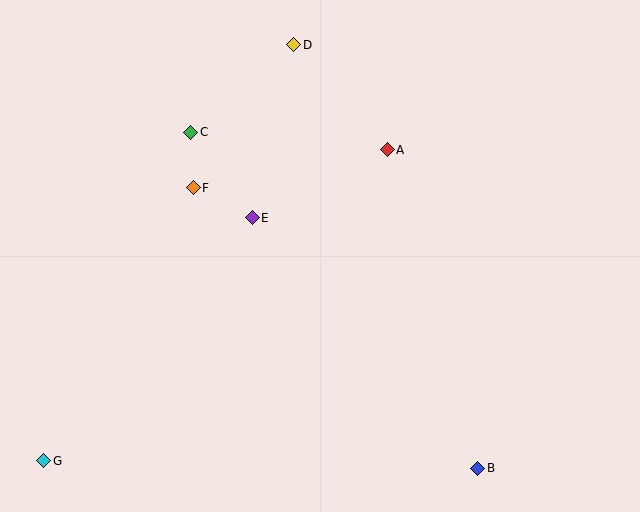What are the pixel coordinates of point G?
Point G is at (44, 461).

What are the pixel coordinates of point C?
Point C is at (191, 132).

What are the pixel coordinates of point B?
Point B is at (478, 468).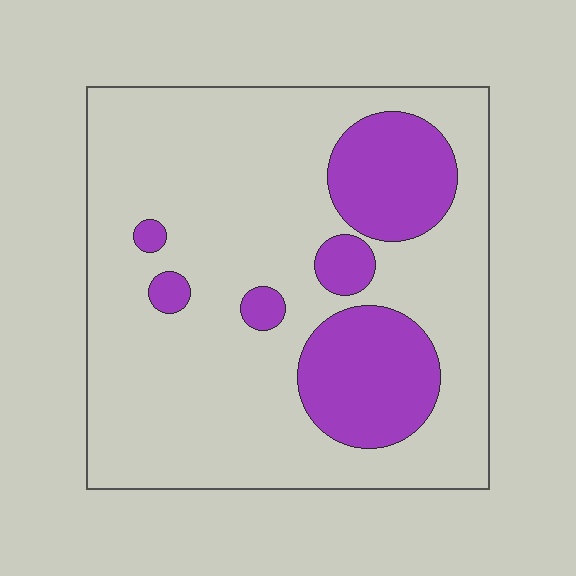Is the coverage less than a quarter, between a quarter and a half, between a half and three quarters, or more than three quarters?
Less than a quarter.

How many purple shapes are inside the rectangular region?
6.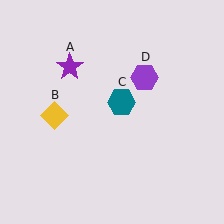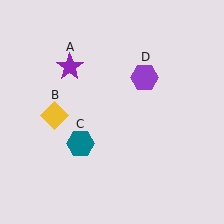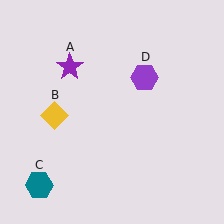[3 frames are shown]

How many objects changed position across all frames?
1 object changed position: teal hexagon (object C).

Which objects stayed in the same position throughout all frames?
Purple star (object A) and yellow diamond (object B) and purple hexagon (object D) remained stationary.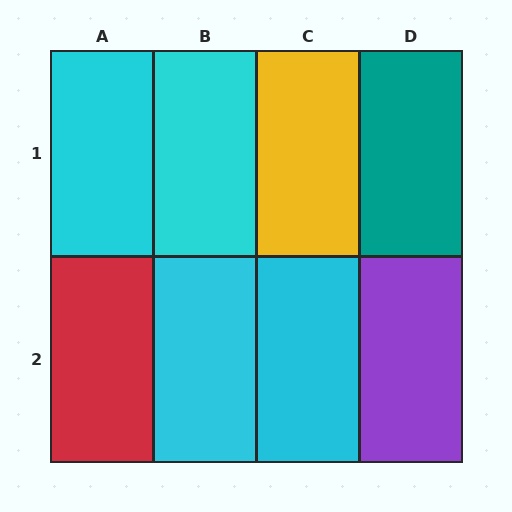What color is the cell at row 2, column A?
Red.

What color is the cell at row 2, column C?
Cyan.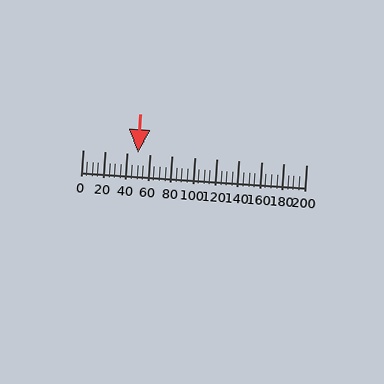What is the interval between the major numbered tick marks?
The major tick marks are spaced 20 units apart.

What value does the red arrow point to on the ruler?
The red arrow points to approximately 50.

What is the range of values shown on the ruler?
The ruler shows values from 0 to 200.